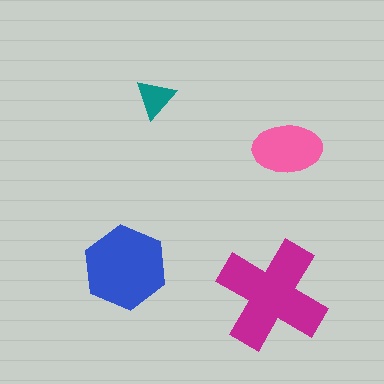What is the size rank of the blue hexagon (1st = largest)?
2nd.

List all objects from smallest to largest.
The teal triangle, the pink ellipse, the blue hexagon, the magenta cross.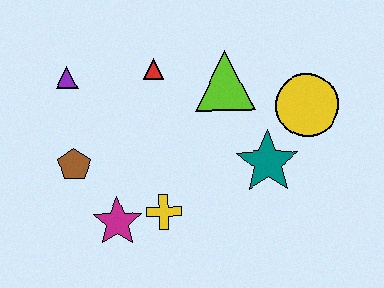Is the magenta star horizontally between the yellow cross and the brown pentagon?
Yes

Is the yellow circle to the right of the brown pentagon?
Yes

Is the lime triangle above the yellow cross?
Yes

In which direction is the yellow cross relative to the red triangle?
The yellow cross is below the red triangle.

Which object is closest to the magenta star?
The yellow cross is closest to the magenta star.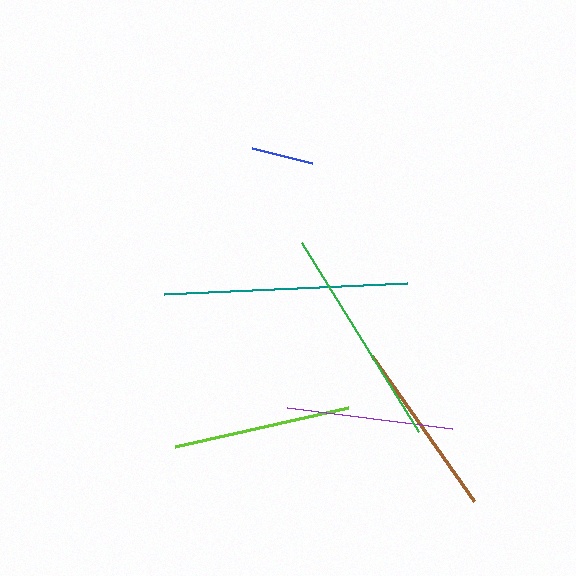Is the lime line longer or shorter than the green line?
The green line is longer than the lime line.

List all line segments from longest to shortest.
From longest to shortest: teal, green, lime, brown, purple, blue.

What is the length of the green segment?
The green segment is approximately 221 pixels long.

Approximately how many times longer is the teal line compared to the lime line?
The teal line is approximately 1.4 times the length of the lime line.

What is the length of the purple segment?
The purple segment is approximately 166 pixels long.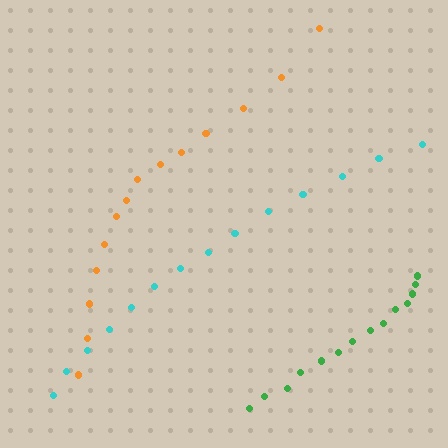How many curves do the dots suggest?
There are 3 distinct paths.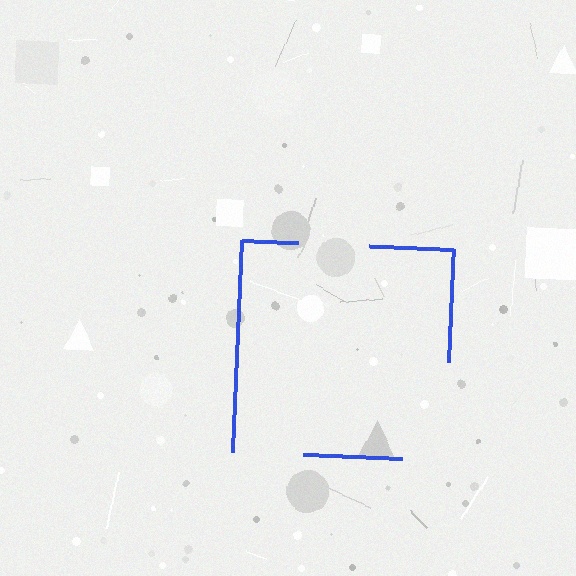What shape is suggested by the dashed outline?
The dashed outline suggests a square.